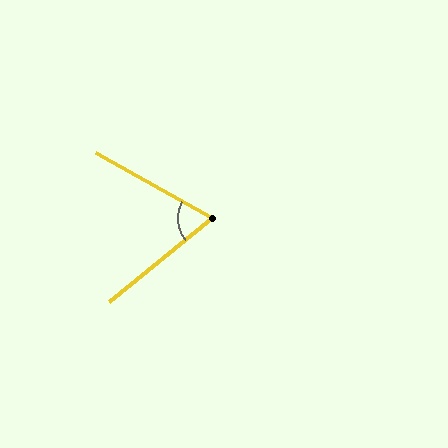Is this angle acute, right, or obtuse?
It is acute.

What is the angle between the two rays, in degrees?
Approximately 68 degrees.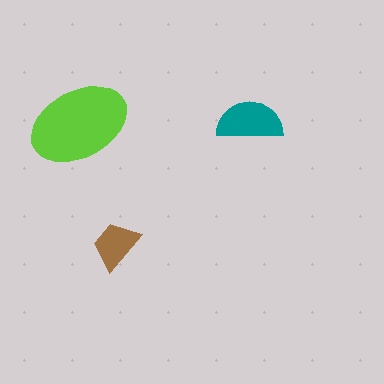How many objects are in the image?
There are 3 objects in the image.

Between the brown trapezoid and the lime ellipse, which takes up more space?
The lime ellipse.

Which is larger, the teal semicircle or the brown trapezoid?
The teal semicircle.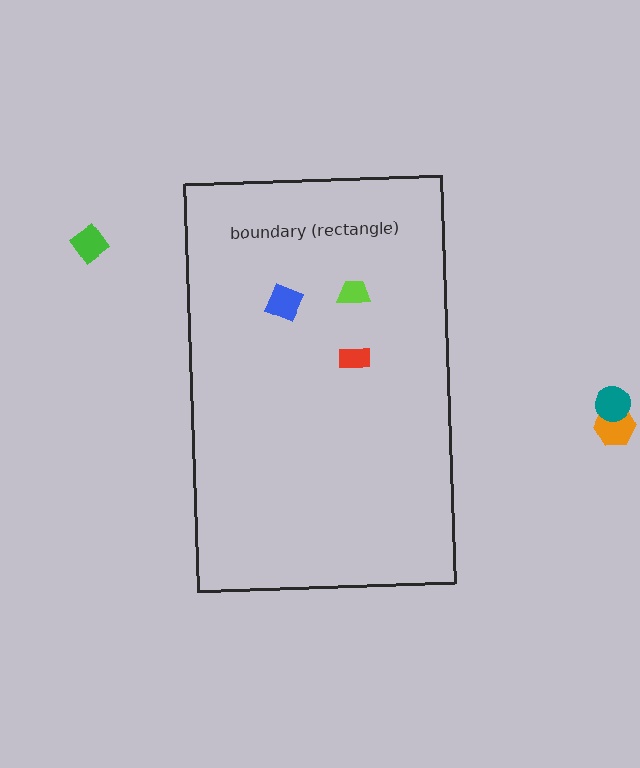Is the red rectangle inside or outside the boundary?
Inside.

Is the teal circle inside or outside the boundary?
Outside.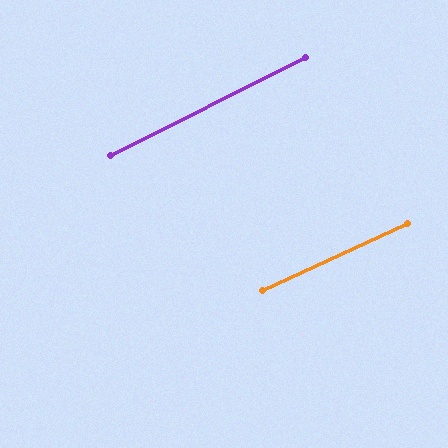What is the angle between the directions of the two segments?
Approximately 2 degrees.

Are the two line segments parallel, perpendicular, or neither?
Parallel — their directions differ by only 1.8°.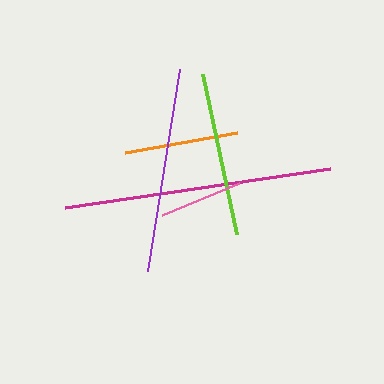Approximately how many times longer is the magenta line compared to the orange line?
The magenta line is approximately 2.4 times the length of the orange line.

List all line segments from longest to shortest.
From longest to shortest: magenta, purple, lime, orange, pink.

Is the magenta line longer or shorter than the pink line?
The magenta line is longer than the pink line.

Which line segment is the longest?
The magenta line is the longest at approximately 267 pixels.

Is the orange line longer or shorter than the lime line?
The lime line is longer than the orange line.